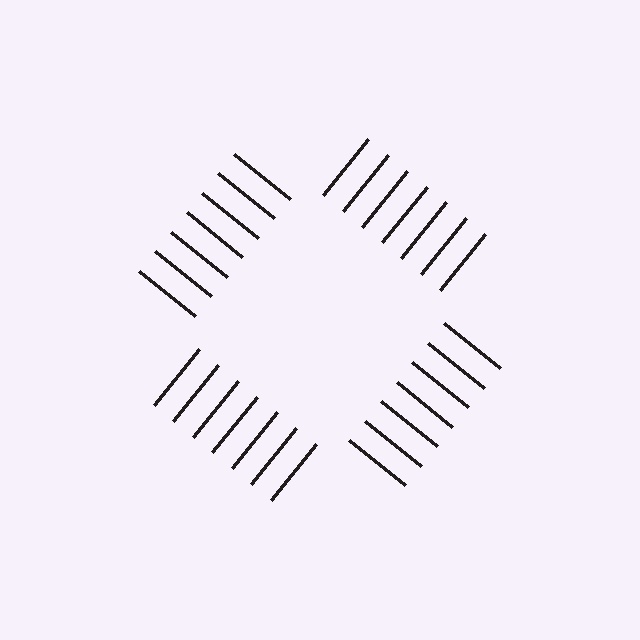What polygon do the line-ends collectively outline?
An illusory square — the line segments terminate on its edges but no continuous stroke is drawn.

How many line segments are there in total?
28 — 7 along each of the 4 edges.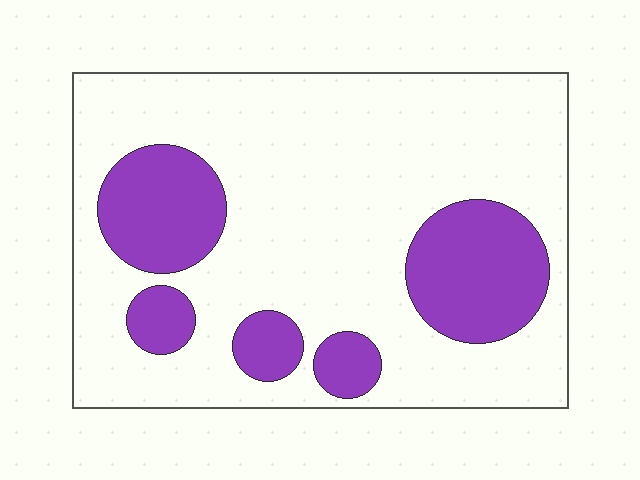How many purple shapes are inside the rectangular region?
5.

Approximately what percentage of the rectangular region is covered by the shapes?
Approximately 25%.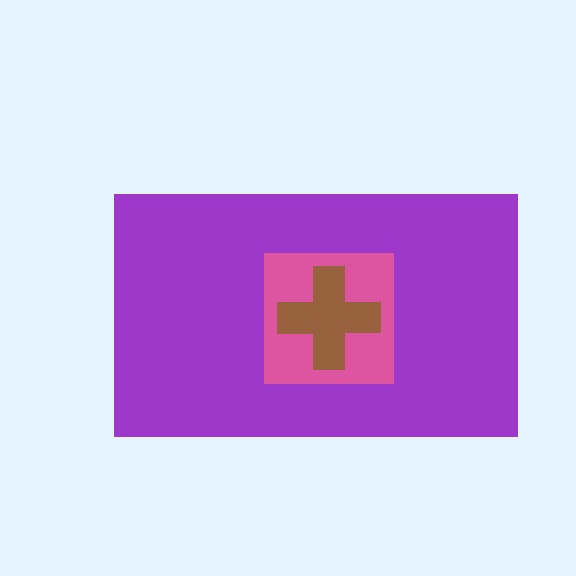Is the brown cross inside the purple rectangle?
Yes.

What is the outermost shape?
The purple rectangle.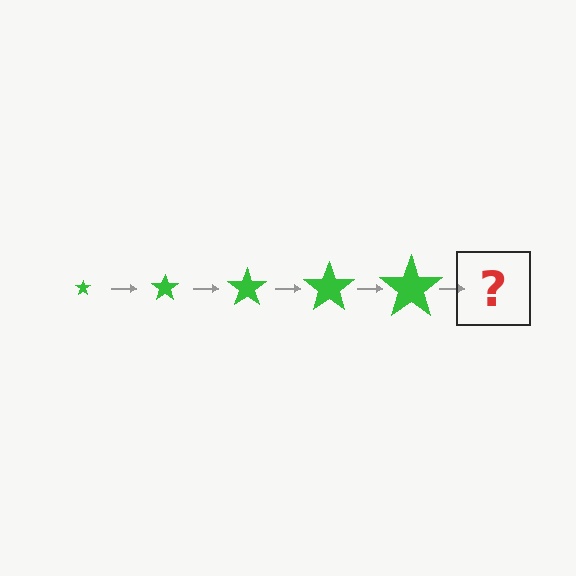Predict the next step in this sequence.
The next step is a green star, larger than the previous one.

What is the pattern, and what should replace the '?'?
The pattern is that the star gets progressively larger each step. The '?' should be a green star, larger than the previous one.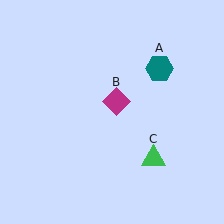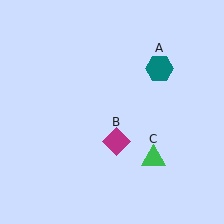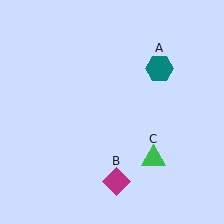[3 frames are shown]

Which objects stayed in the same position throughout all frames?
Teal hexagon (object A) and green triangle (object C) remained stationary.